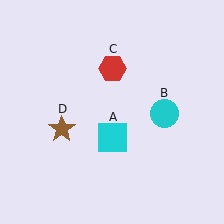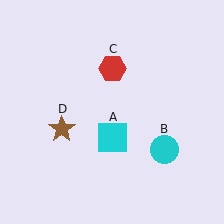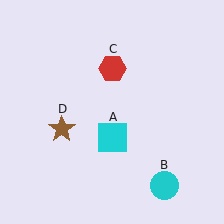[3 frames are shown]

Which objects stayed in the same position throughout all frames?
Cyan square (object A) and red hexagon (object C) and brown star (object D) remained stationary.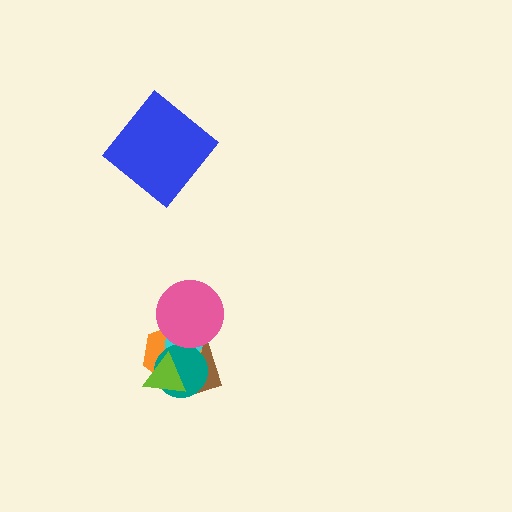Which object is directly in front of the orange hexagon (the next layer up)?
The cyan ellipse is directly in front of the orange hexagon.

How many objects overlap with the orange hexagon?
5 objects overlap with the orange hexagon.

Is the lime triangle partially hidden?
No, no other shape covers it.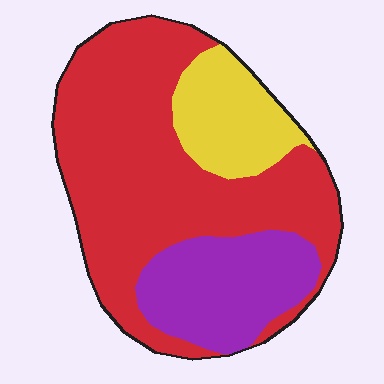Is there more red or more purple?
Red.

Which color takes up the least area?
Yellow, at roughly 15%.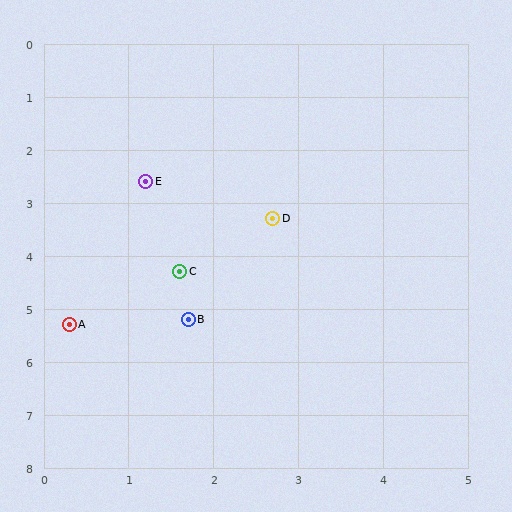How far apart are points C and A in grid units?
Points C and A are about 1.6 grid units apart.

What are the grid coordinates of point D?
Point D is at approximately (2.7, 3.3).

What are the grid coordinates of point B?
Point B is at approximately (1.7, 5.2).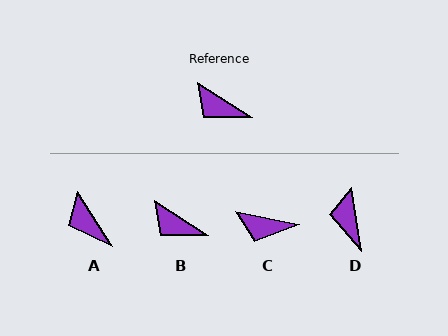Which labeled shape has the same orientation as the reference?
B.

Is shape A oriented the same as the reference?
No, it is off by about 25 degrees.